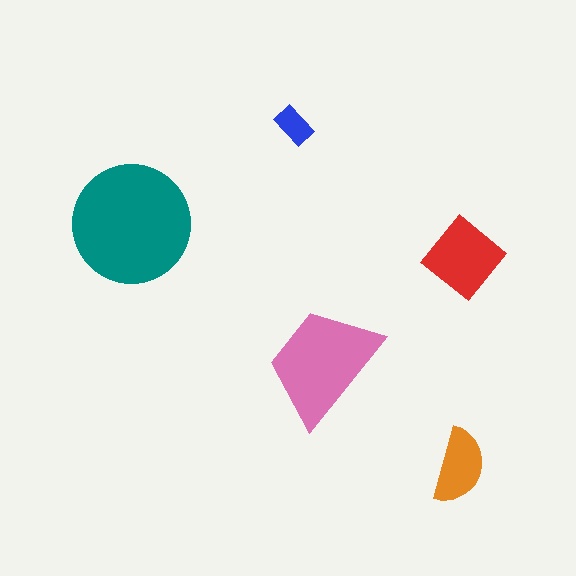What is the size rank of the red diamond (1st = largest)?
3rd.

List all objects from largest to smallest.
The teal circle, the pink trapezoid, the red diamond, the orange semicircle, the blue rectangle.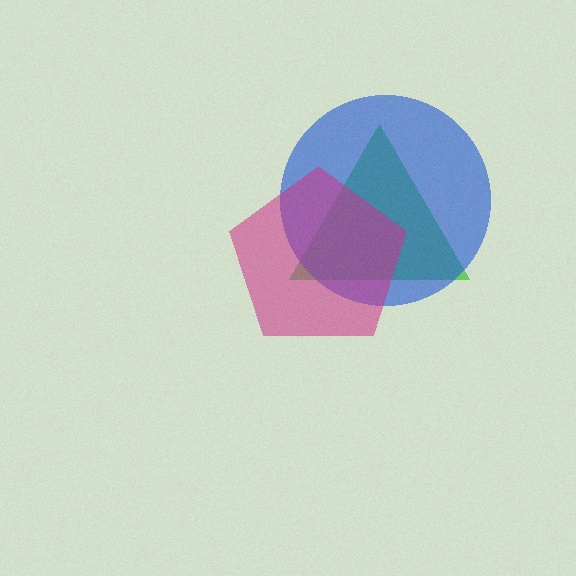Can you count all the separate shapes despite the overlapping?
Yes, there are 3 separate shapes.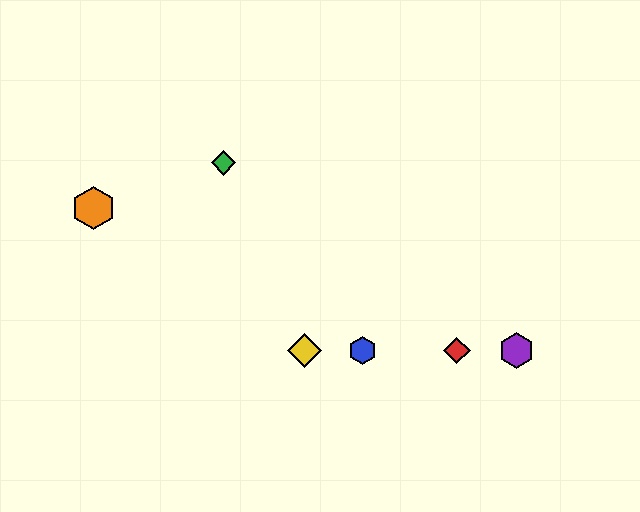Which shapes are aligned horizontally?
The red diamond, the blue hexagon, the yellow diamond, the purple hexagon are aligned horizontally.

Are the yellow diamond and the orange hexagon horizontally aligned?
No, the yellow diamond is at y≈351 and the orange hexagon is at y≈208.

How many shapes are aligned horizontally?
4 shapes (the red diamond, the blue hexagon, the yellow diamond, the purple hexagon) are aligned horizontally.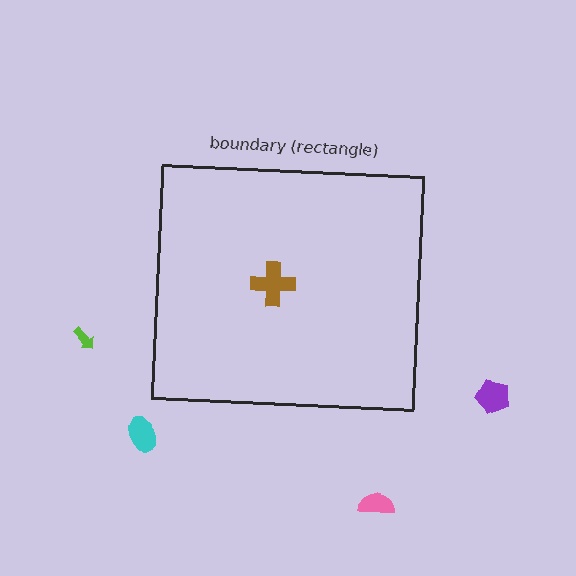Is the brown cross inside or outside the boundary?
Inside.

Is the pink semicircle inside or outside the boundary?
Outside.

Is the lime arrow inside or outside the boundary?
Outside.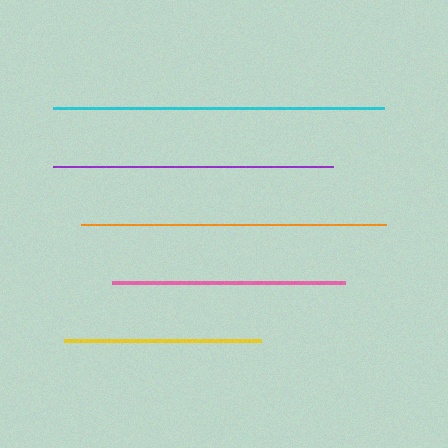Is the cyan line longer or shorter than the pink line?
The cyan line is longer than the pink line.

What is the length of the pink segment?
The pink segment is approximately 233 pixels long.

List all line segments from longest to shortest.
From longest to shortest: cyan, orange, purple, pink, yellow.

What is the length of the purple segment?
The purple segment is approximately 280 pixels long.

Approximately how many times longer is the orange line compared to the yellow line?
The orange line is approximately 1.6 times the length of the yellow line.